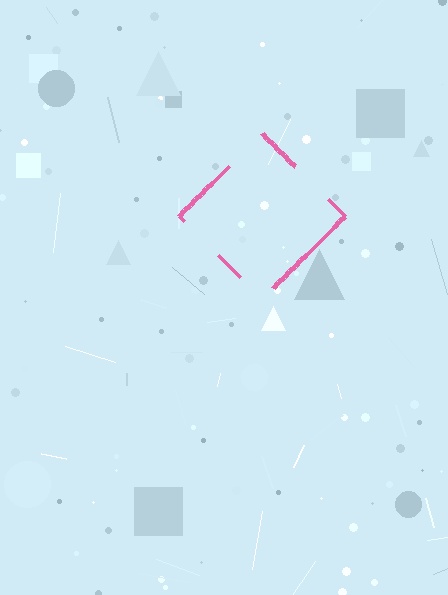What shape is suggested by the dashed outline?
The dashed outline suggests a diamond.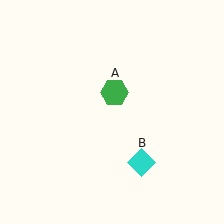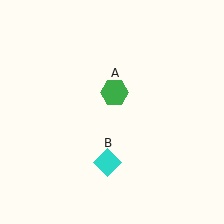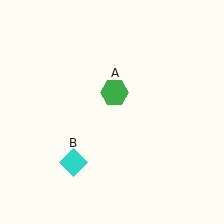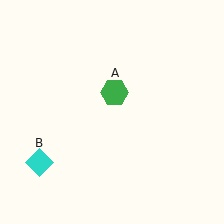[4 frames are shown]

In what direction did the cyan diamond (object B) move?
The cyan diamond (object B) moved left.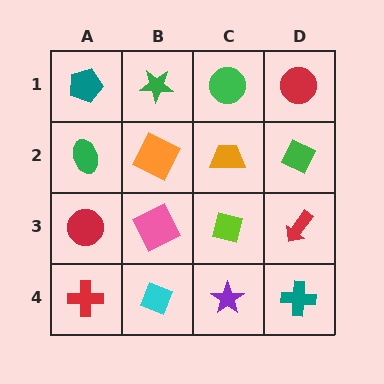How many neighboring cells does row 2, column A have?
3.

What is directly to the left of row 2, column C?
An orange square.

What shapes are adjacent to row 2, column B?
A green star (row 1, column B), a pink square (row 3, column B), a green ellipse (row 2, column A), an orange trapezoid (row 2, column C).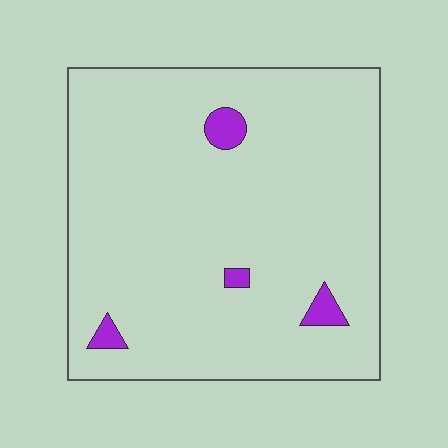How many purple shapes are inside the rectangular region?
4.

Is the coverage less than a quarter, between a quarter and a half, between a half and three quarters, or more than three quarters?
Less than a quarter.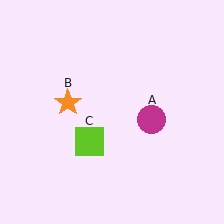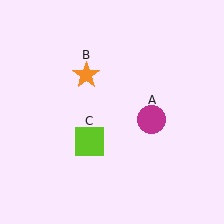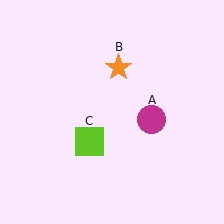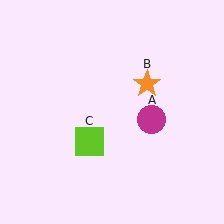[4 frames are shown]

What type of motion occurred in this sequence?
The orange star (object B) rotated clockwise around the center of the scene.